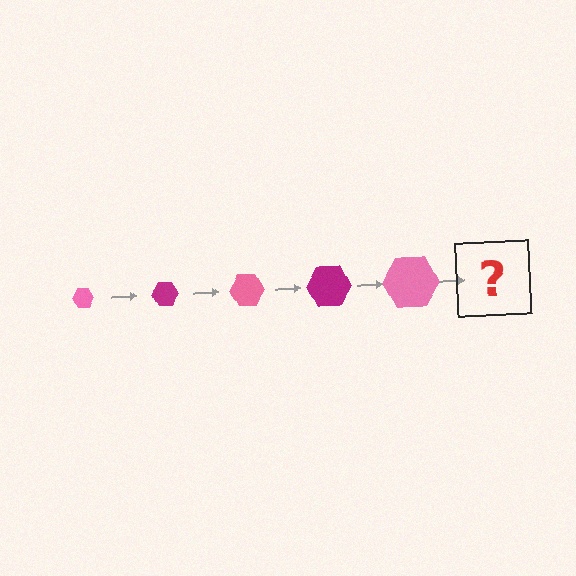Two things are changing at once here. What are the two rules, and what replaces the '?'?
The two rules are that the hexagon grows larger each step and the color cycles through pink and magenta. The '?' should be a magenta hexagon, larger than the previous one.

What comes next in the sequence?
The next element should be a magenta hexagon, larger than the previous one.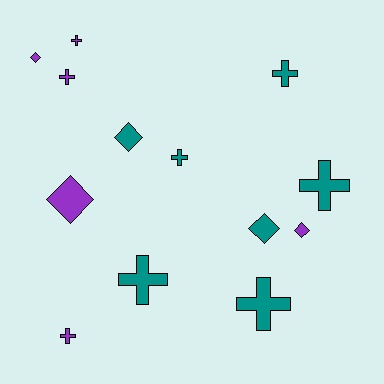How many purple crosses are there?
There are 3 purple crosses.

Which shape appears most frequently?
Cross, with 8 objects.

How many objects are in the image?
There are 13 objects.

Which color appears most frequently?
Teal, with 7 objects.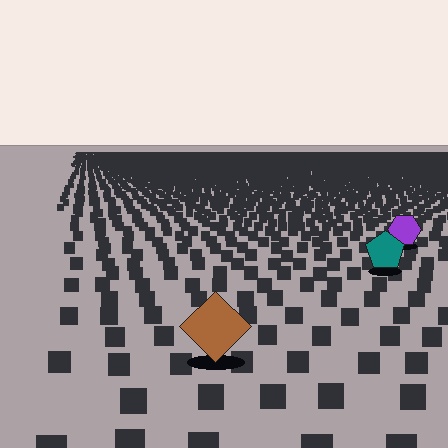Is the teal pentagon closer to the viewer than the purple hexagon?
Yes. The teal pentagon is closer — you can tell from the texture gradient: the ground texture is coarser near it.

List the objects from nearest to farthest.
From nearest to farthest: the brown diamond, the teal pentagon, the purple hexagon.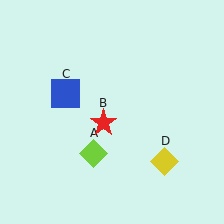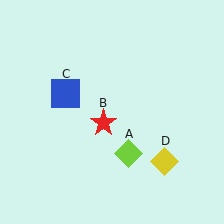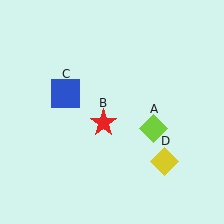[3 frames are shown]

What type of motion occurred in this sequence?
The lime diamond (object A) rotated counterclockwise around the center of the scene.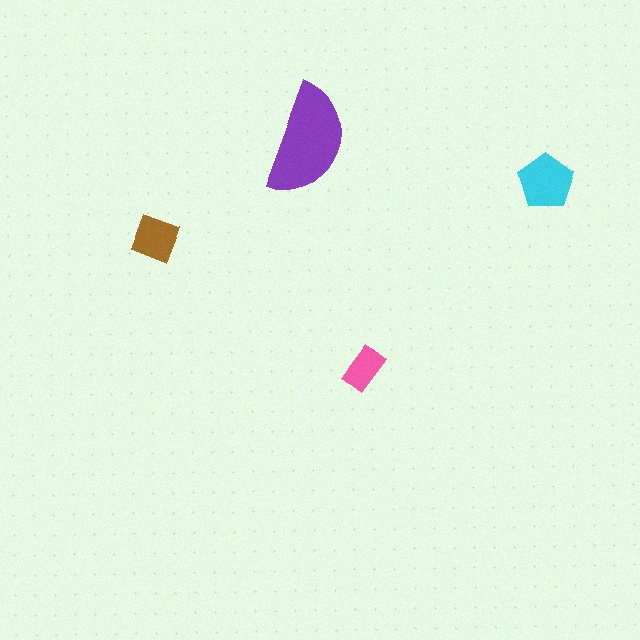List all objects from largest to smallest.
The purple semicircle, the cyan pentagon, the brown square, the pink rectangle.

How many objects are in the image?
There are 4 objects in the image.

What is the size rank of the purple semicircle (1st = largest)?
1st.